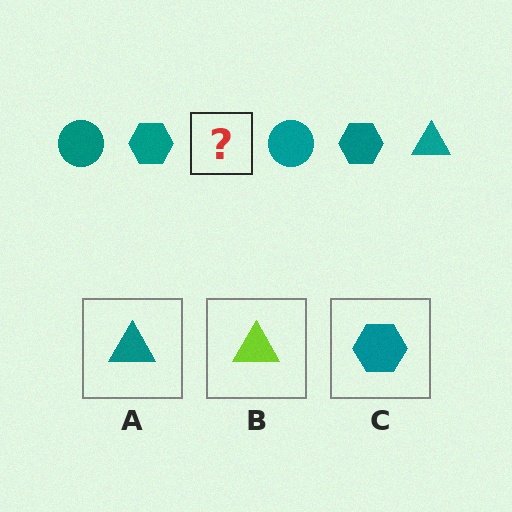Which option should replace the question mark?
Option A.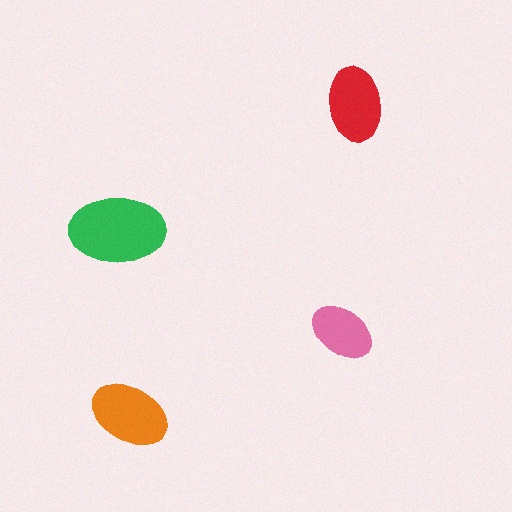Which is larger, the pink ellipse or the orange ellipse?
The orange one.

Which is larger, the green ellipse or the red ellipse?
The green one.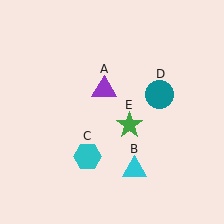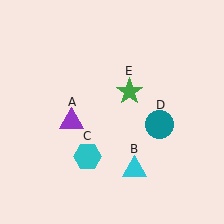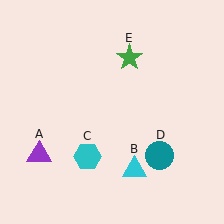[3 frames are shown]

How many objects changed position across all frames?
3 objects changed position: purple triangle (object A), teal circle (object D), green star (object E).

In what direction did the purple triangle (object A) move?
The purple triangle (object A) moved down and to the left.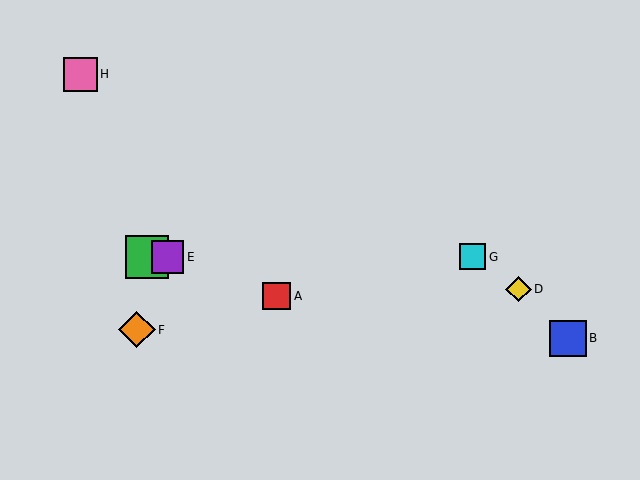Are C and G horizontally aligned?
Yes, both are at y≈257.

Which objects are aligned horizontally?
Objects C, E, G are aligned horizontally.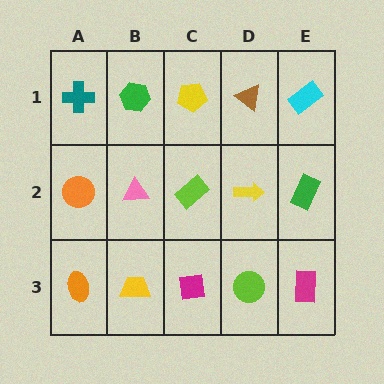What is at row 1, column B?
A green hexagon.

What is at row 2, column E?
A green rectangle.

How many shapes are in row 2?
5 shapes.